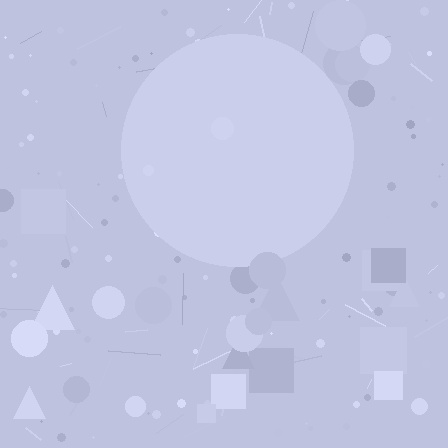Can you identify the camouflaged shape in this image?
The camouflaged shape is a circle.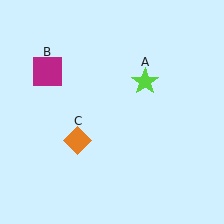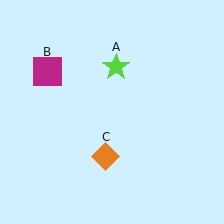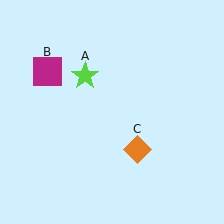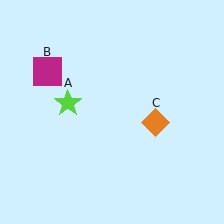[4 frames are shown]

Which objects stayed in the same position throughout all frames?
Magenta square (object B) remained stationary.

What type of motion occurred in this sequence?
The lime star (object A), orange diamond (object C) rotated counterclockwise around the center of the scene.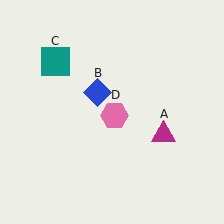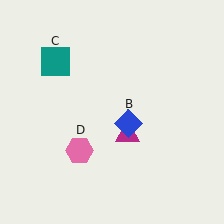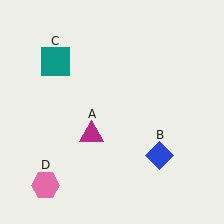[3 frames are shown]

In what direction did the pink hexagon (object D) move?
The pink hexagon (object D) moved down and to the left.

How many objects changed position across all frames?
3 objects changed position: magenta triangle (object A), blue diamond (object B), pink hexagon (object D).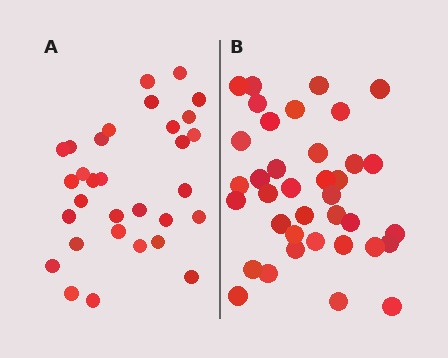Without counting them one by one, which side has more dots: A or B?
Region B (the right region) has more dots.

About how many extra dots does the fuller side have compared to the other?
Region B has about 6 more dots than region A.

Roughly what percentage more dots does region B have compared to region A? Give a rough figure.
About 20% more.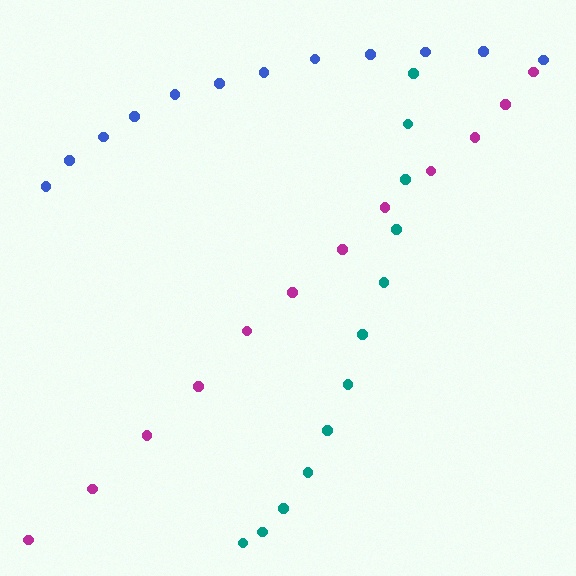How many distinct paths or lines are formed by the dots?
There are 3 distinct paths.